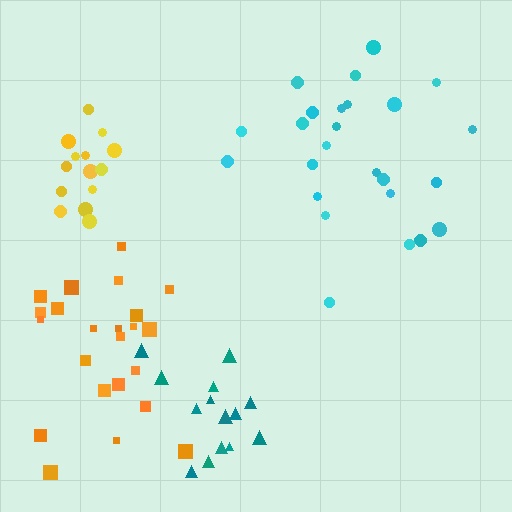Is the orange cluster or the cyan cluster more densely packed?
Orange.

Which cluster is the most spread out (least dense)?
Cyan.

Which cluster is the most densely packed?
Yellow.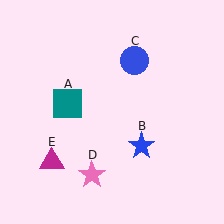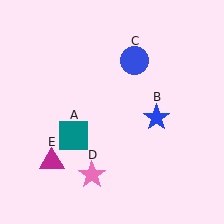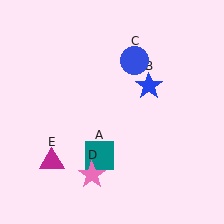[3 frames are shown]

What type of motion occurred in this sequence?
The teal square (object A), blue star (object B) rotated counterclockwise around the center of the scene.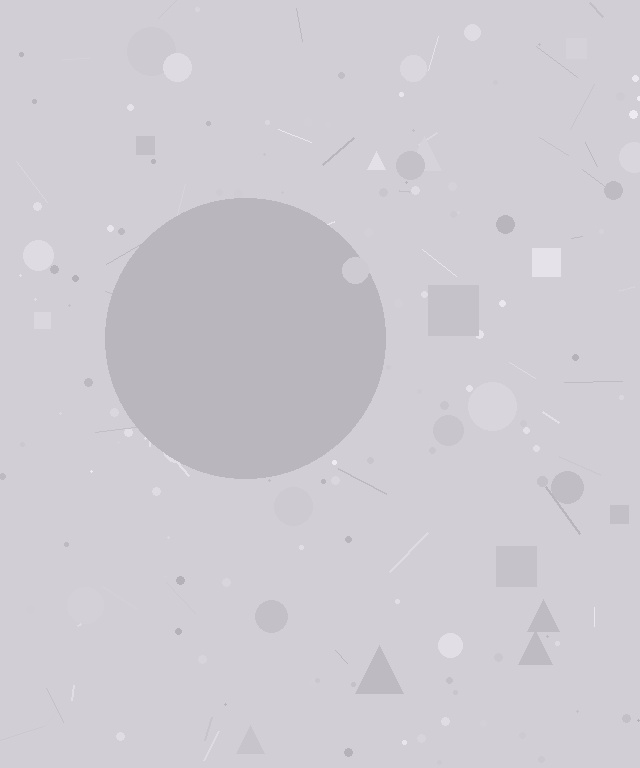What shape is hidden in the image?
A circle is hidden in the image.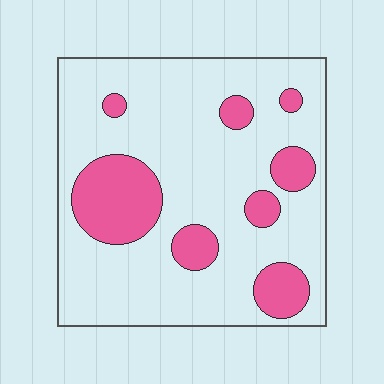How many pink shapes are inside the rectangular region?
8.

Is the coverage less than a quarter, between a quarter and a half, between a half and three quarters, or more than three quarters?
Less than a quarter.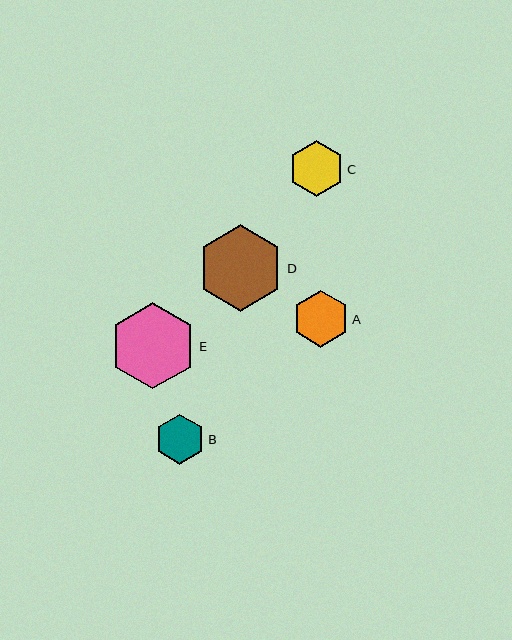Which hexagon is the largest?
Hexagon D is the largest with a size of approximately 87 pixels.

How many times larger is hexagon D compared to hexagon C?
Hexagon D is approximately 1.6 times the size of hexagon C.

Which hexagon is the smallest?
Hexagon B is the smallest with a size of approximately 50 pixels.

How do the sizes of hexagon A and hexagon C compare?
Hexagon A and hexagon C are approximately the same size.